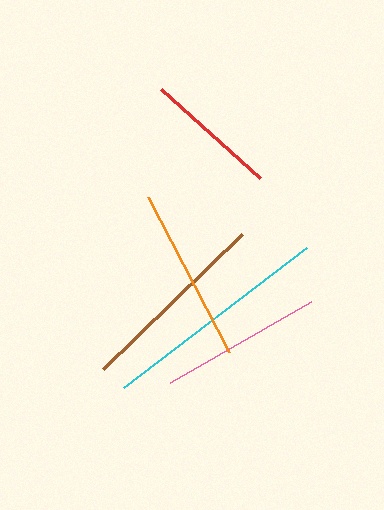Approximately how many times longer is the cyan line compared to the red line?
The cyan line is approximately 1.7 times the length of the red line.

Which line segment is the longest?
The cyan line is the longest at approximately 230 pixels.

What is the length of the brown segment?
The brown segment is approximately 195 pixels long.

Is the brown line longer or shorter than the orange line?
The brown line is longer than the orange line.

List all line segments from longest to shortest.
From longest to shortest: cyan, brown, orange, pink, red.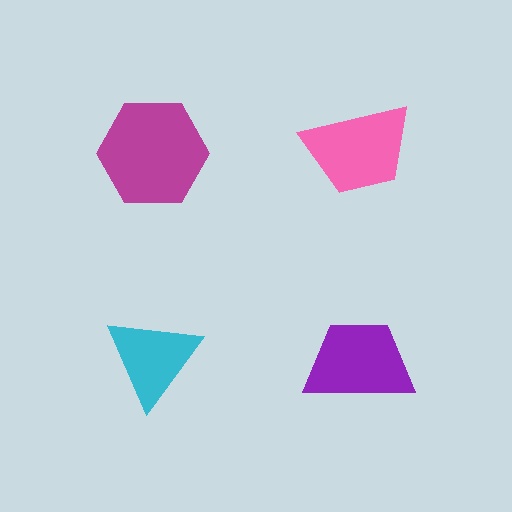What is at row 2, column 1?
A cyan triangle.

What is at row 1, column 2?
A pink trapezoid.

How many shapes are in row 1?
2 shapes.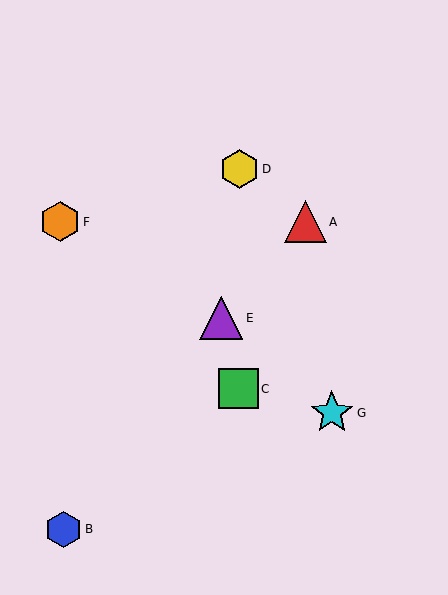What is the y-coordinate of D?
Object D is at y≈169.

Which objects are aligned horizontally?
Objects A, F are aligned horizontally.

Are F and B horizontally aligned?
No, F is at y≈222 and B is at y≈529.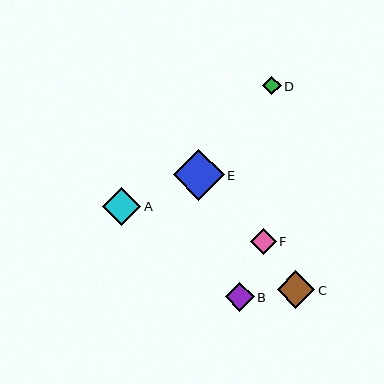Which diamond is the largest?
Diamond E is the largest with a size of approximately 51 pixels.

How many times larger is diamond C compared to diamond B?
Diamond C is approximately 1.3 times the size of diamond B.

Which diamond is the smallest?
Diamond D is the smallest with a size of approximately 19 pixels.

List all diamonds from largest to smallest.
From largest to smallest: E, A, C, B, F, D.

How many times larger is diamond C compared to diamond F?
Diamond C is approximately 1.5 times the size of diamond F.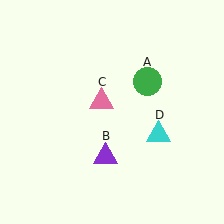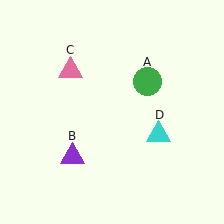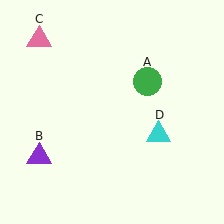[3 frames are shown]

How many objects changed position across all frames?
2 objects changed position: purple triangle (object B), pink triangle (object C).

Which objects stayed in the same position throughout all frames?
Green circle (object A) and cyan triangle (object D) remained stationary.